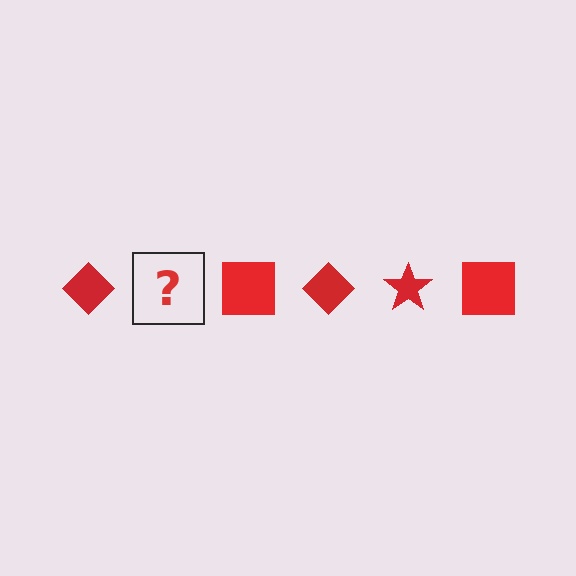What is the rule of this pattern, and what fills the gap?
The rule is that the pattern cycles through diamond, star, square shapes in red. The gap should be filled with a red star.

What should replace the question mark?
The question mark should be replaced with a red star.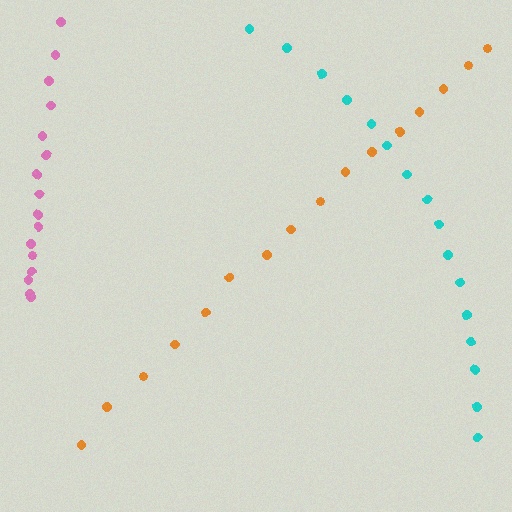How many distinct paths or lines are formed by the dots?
There are 3 distinct paths.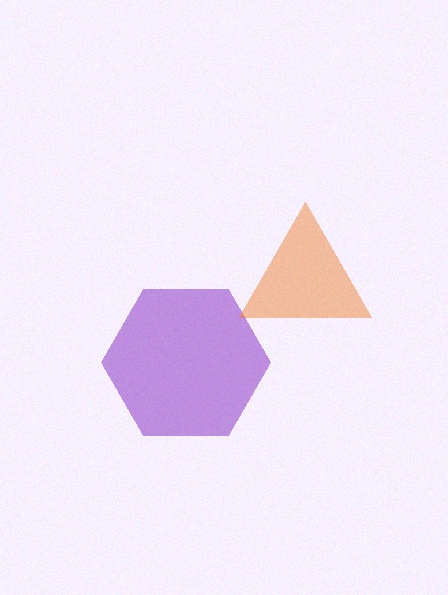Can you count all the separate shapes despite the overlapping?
Yes, there are 2 separate shapes.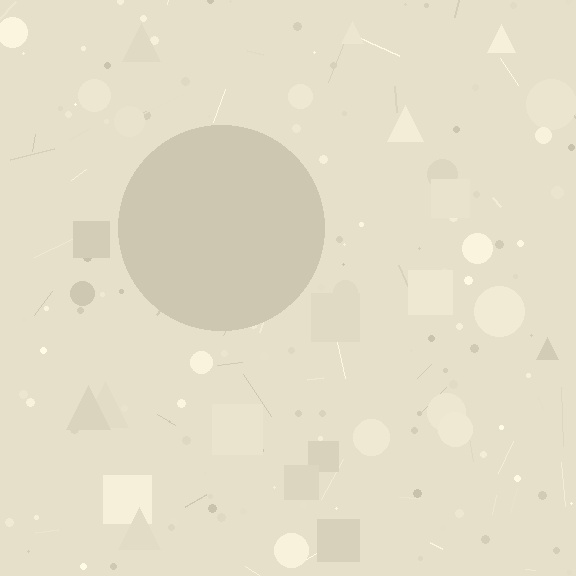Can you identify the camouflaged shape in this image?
The camouflaged shape is a circle.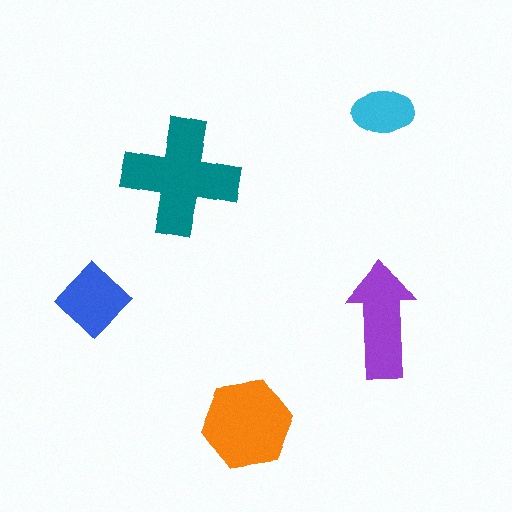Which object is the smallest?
The cyan ellipse.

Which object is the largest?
The teal cross.